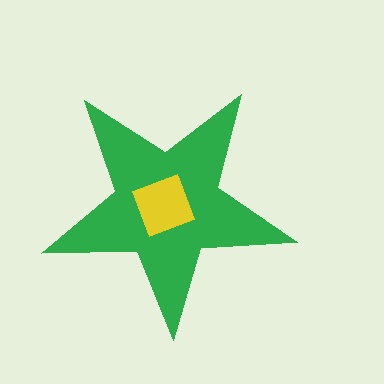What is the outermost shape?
The green star.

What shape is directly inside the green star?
The yellow diamond.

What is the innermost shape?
The yellow diamond.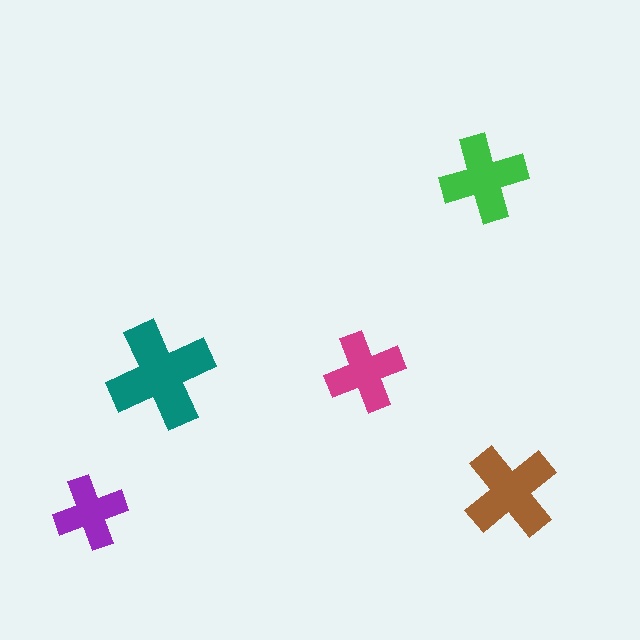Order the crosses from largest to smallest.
the teal one, the brown one, the green one, the magenta one, the purple one.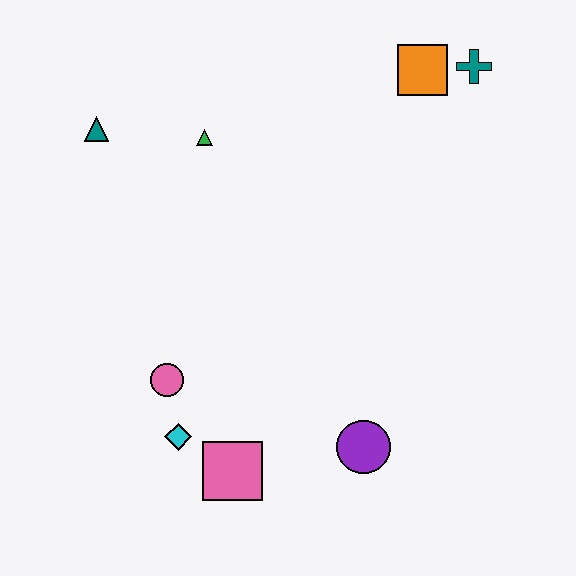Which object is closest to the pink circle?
The cyan diamond is closest to the pink circle.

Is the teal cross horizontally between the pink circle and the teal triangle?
No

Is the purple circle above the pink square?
Yes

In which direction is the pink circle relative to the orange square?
The pink circle is below the orange square.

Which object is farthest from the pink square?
The teal cross is farthest from the pink square.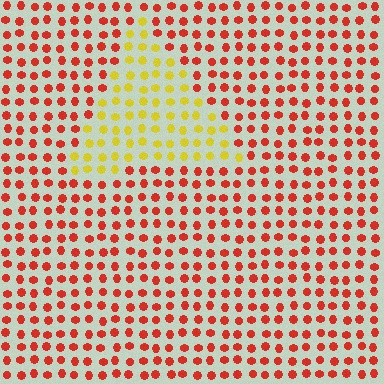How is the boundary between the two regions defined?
The boundary is defined purely by a slight shift in hue (about 54 degrees). Spacing, size, and orientation are identical on both sides.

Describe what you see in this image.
The image is filled with small red elements in a uniform arrangement. A triangle-shaped region is visible where the elements are tinted to a slightly different hue, forming a subtle color boundary.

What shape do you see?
I see a triangle.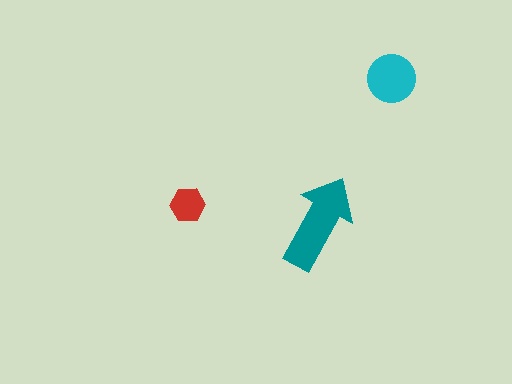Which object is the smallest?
The red hexagon.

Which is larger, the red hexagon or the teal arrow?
The teal arrow.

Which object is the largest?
The teal arrow.